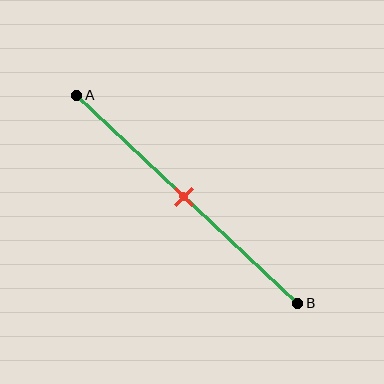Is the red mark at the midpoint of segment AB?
Yes, the mark is approximately at the midpoint.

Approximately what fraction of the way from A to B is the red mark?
The red mark is approximately 50% of the way from A to B.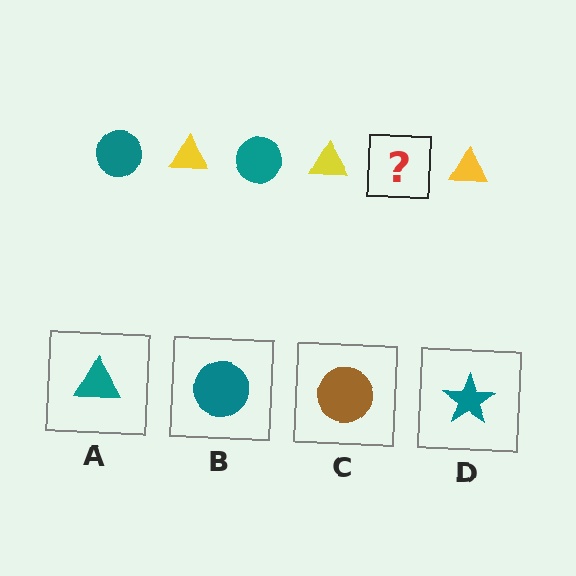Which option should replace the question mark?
Option B.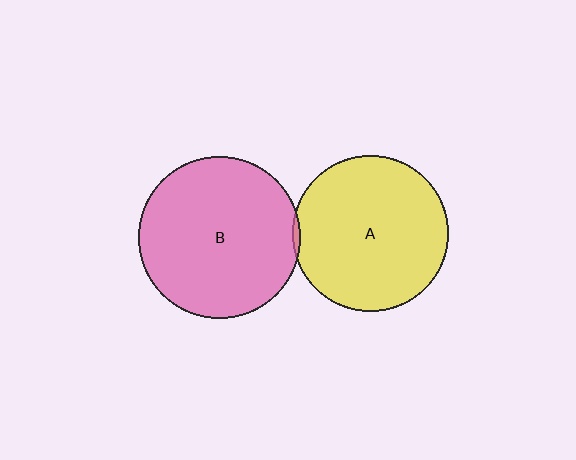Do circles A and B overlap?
Yes.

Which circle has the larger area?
Circle B (pink).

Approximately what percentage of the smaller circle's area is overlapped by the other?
Approximately 5%.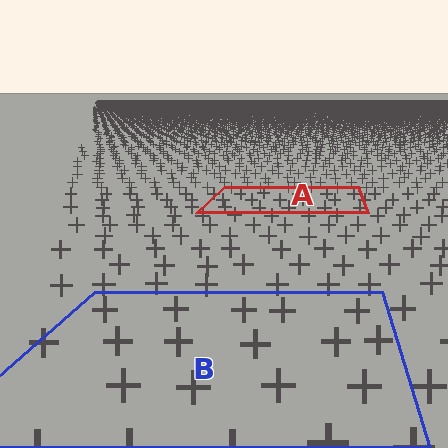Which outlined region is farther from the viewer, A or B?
Region A is farther from the viewer — the texture elements inside it appear smaller and more densely packed.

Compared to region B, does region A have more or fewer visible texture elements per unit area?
Region A has more texture elements per unit area — they are packed more densely because it is farther away.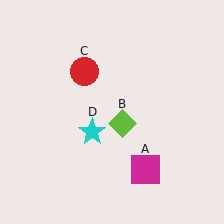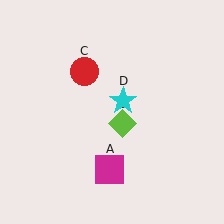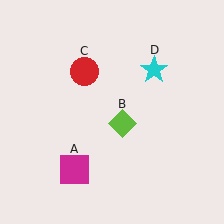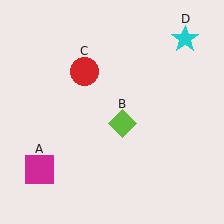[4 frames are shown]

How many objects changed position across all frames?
2 objects changed position: magenta square (object A), cyan star (object D).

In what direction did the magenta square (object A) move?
The magenta square (object A) moved left.